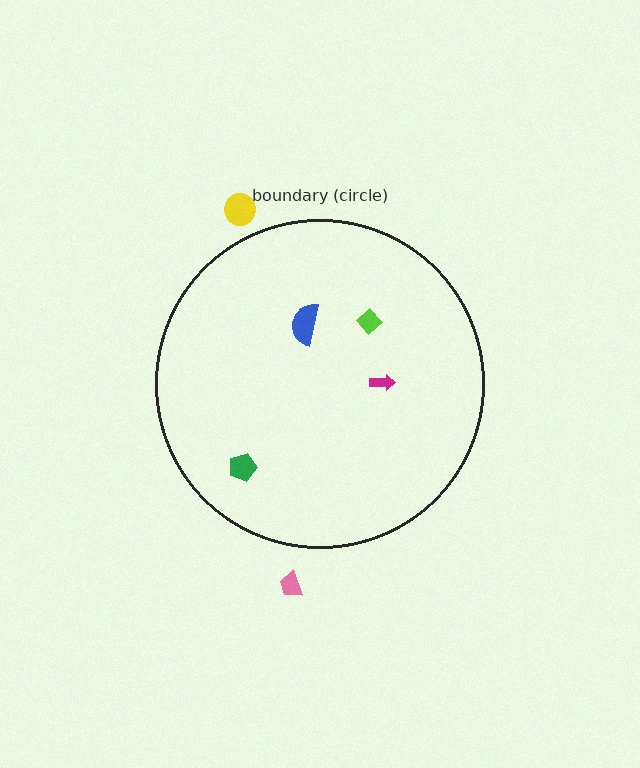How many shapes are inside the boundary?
4 inside, 2 outside.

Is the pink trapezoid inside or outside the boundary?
Outside.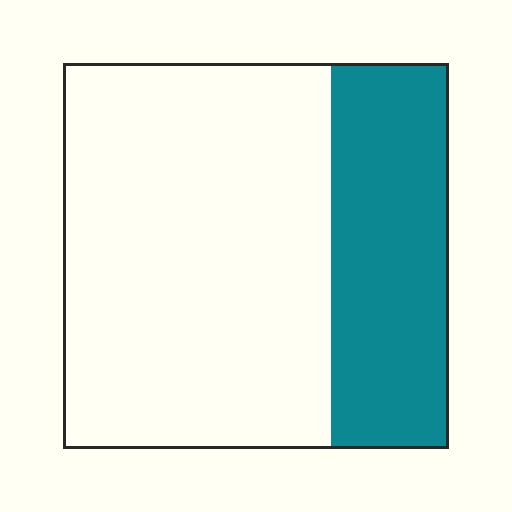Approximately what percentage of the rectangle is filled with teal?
Approximately 30%.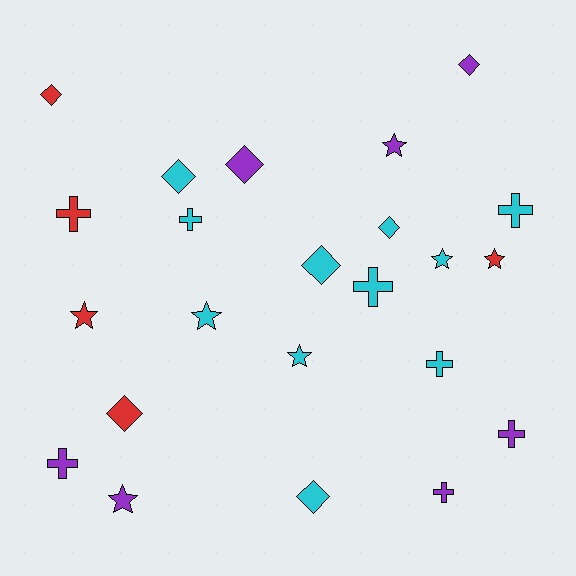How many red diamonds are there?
There are 2 red diamonds.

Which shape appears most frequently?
Diamond, with 8 objects.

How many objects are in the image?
There are 23 objects.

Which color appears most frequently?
Cyan, with 11 objects.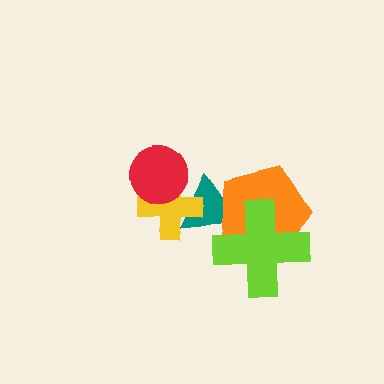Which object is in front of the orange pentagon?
The lime cross is in front of the orange pentagon.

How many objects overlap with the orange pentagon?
2 objects overlap with the orange pentagon.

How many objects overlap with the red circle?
1 object overlaps with the red circle.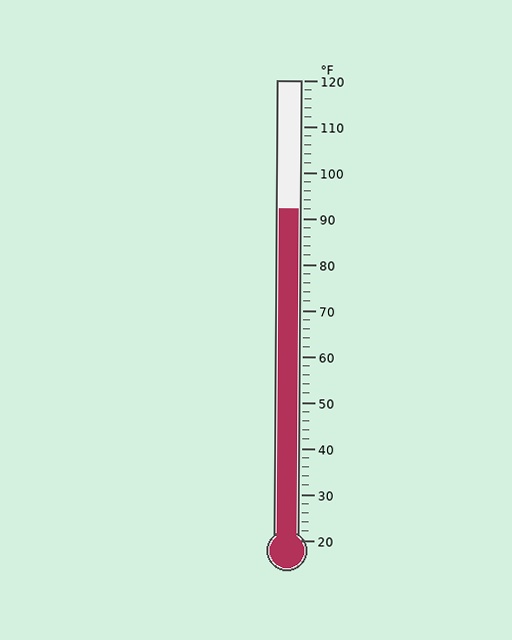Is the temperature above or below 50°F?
The temperature is above 50°F.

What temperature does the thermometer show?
The thermometer shows approximately 92°F.